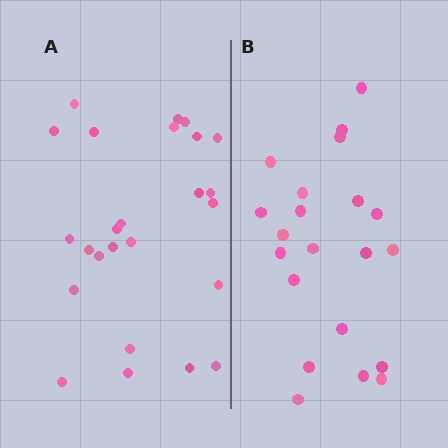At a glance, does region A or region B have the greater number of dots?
Region A (the left region) has more dots.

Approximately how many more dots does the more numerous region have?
Region A has about 4 more dots than region B.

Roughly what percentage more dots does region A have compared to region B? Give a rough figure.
About 20% more.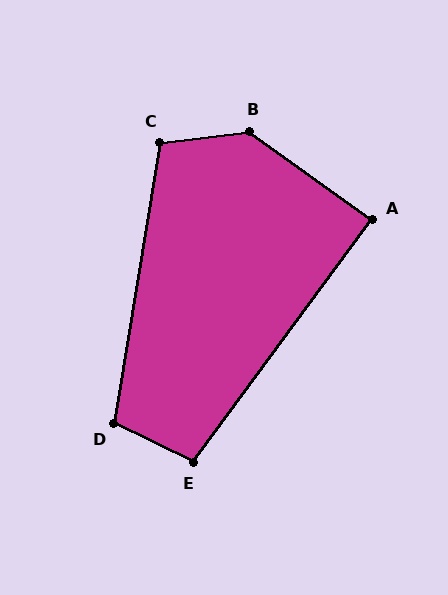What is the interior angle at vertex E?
Approximately 100 degrees (obtuse).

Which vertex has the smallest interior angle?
A, at approximately 89 degrees.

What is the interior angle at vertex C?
Approximately 106 degrees (obtuse).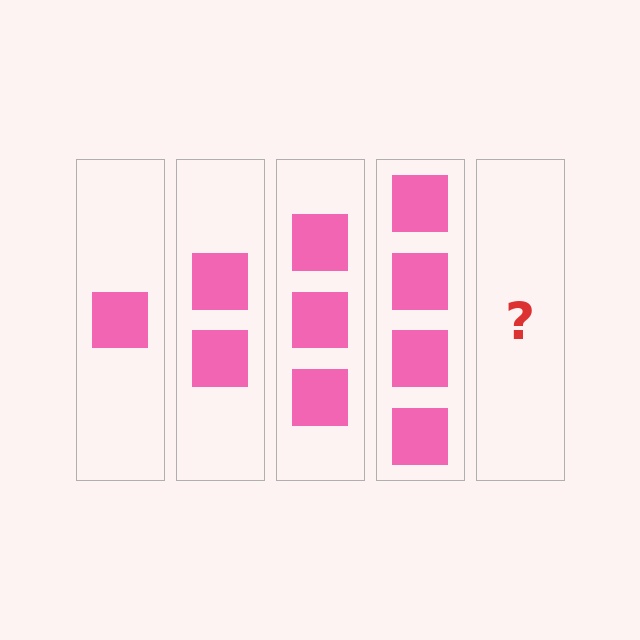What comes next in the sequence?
The next element should be 5 squares.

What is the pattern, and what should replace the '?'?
The pattern is that each step adds one more square. The '?' should be 5 squares.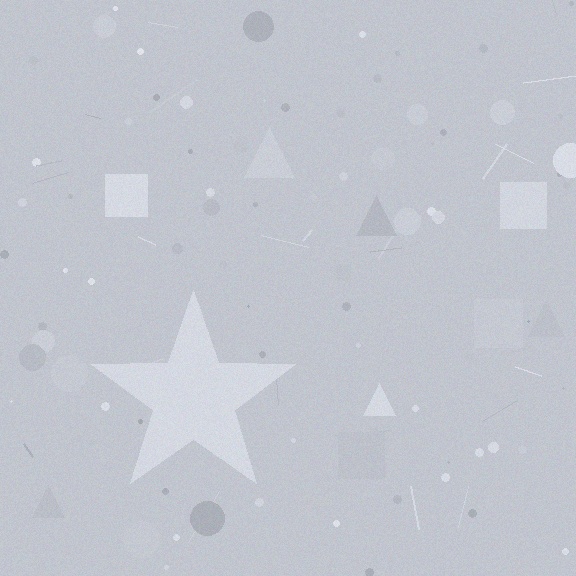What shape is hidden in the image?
A star is hidden in the image.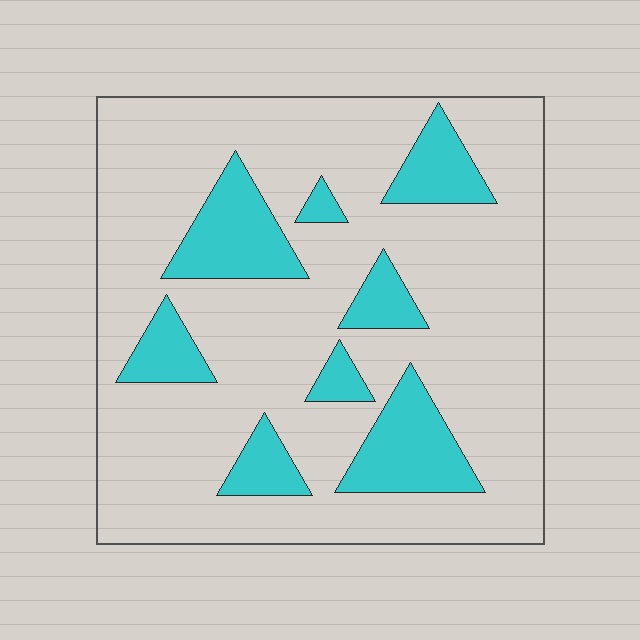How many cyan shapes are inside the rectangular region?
8.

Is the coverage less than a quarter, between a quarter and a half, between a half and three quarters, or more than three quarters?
Less than a quarter.